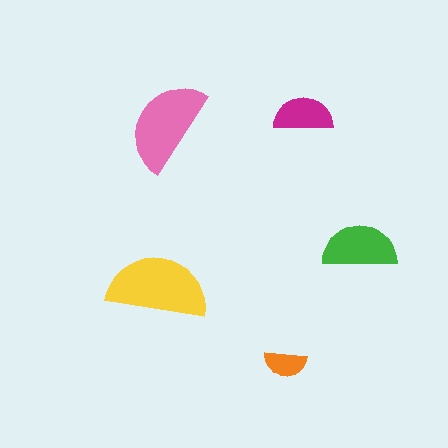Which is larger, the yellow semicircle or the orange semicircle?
The yellow one.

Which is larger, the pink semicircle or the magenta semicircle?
The pink one.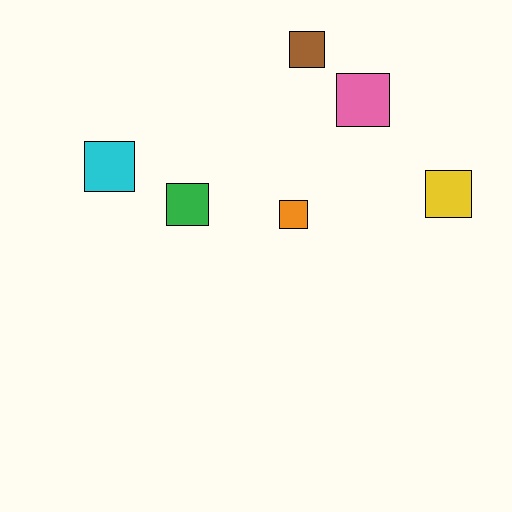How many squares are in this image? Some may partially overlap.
There are 6 squares.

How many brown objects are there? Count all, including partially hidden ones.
There is 1 brown object.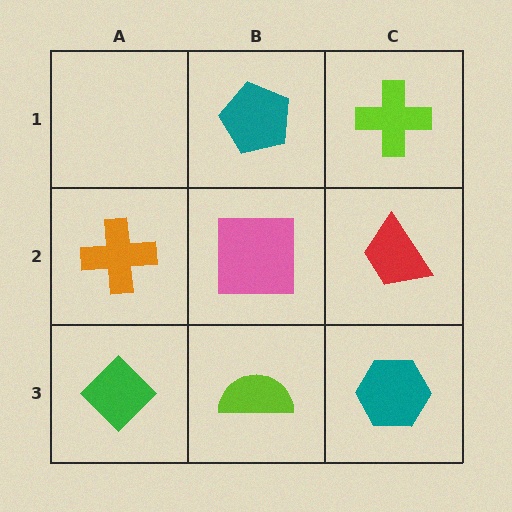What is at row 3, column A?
A green diamond.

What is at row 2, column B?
A pink square.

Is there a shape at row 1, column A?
No, that cell is empty.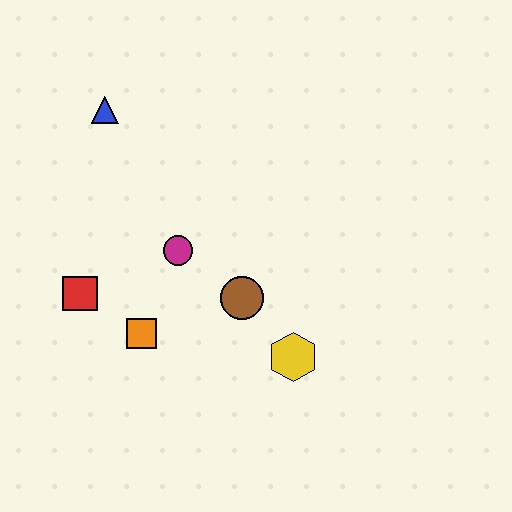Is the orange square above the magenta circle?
No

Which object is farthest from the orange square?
The blue triangle is farthest from the orange square.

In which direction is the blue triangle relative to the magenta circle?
The blue triangle is above the magenta circle.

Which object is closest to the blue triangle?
The magenta circle is closest to the blue triangle.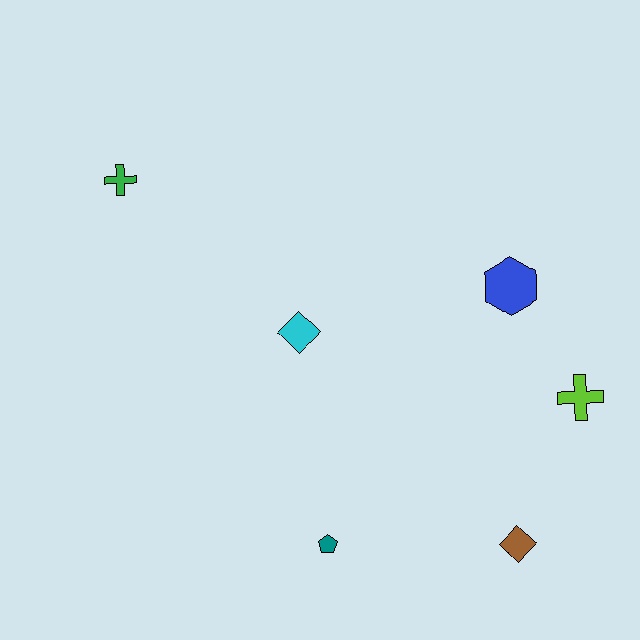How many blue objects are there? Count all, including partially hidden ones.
There is 1 blue object.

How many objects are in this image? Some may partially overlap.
There are 6 objects.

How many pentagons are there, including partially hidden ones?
There is 1 pentagon.